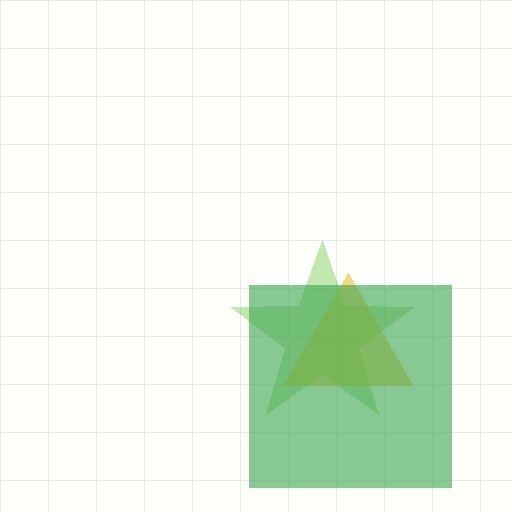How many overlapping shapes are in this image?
There are 3 overlapping shapes in the image.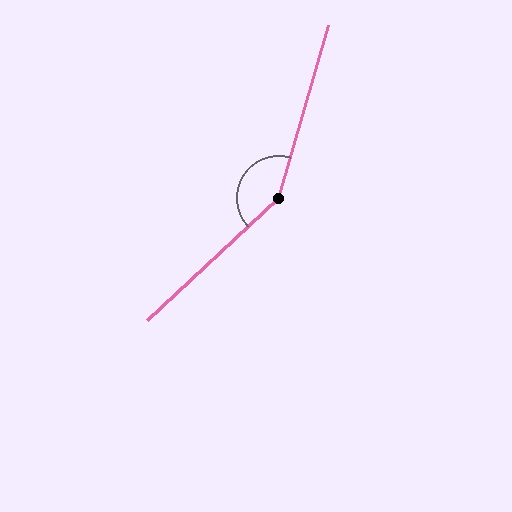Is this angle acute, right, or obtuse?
It is obtuse.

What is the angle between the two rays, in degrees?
Approximately 149 degrees.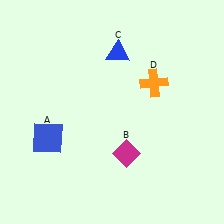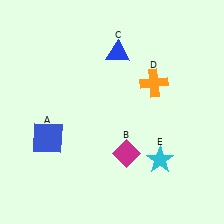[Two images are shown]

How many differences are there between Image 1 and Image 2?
There is 1 difference between the two images.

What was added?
A cyan star (E) was added in Image 2.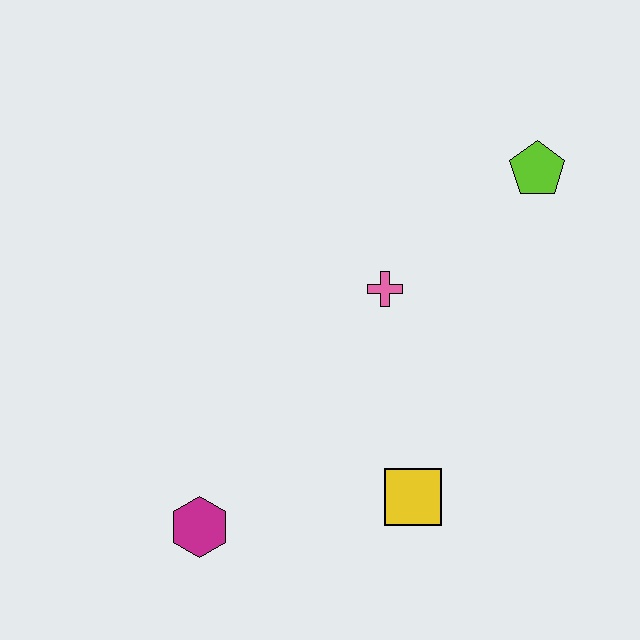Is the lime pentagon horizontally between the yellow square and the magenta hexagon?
No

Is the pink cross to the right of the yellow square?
No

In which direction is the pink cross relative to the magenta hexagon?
The pink cross is above the magenta hexagon.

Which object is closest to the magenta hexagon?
The yellow square is closest to the magenta hexagon.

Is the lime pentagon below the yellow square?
No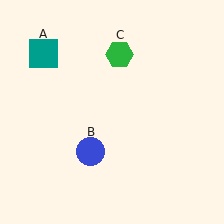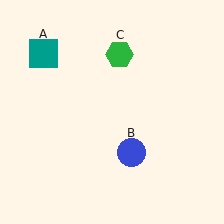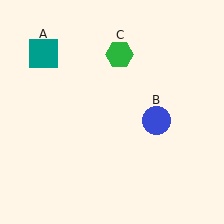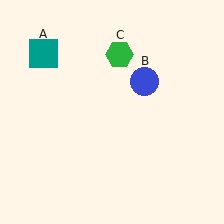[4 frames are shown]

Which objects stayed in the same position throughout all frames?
Teal square (object A) and green hexagon (object C) remained stationary.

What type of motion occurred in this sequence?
The blue circle (object B) rotated counterclockwise around the center of the scene.